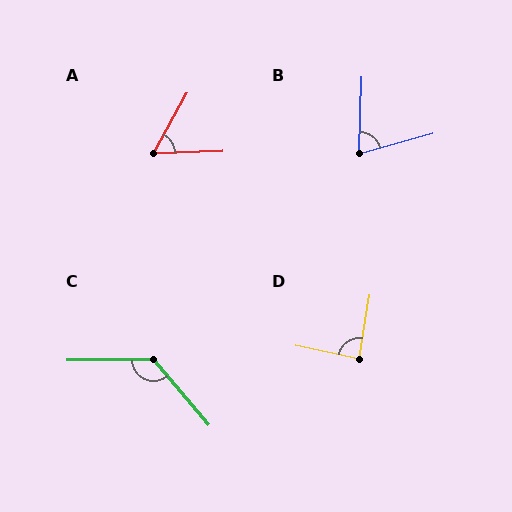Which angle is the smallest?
A, at approximately 58 degrees.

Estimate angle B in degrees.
Approximately 72 degrees.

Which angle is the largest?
C, at approximately 130 degrees.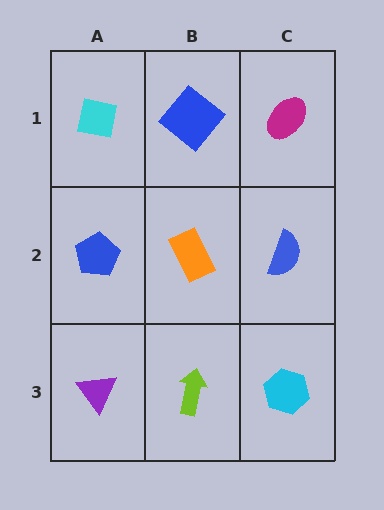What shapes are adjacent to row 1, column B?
An orange rectangle (row 2, column B), a cyan square (row 1, column A), a magenta ellipse (row 1, column C).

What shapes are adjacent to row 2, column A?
A cyan square (row 1, column A), a purple triangle (row 3, column A), an orange rectangle (row 2, column B).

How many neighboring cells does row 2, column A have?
3.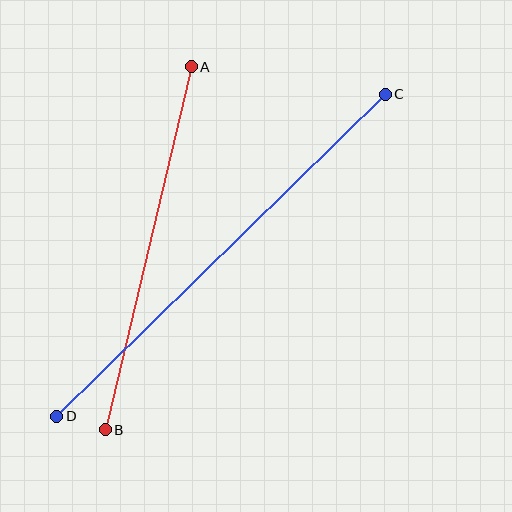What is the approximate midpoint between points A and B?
The midpoint is at approximately (148, 248) pixels.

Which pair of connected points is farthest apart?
Points C and D are farthest apart.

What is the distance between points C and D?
The distance is approximately 460 pixels.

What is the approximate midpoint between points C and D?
The midpoint is at approximately (221, 255) pixels.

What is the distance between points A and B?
The distance is approximately 373 pixels.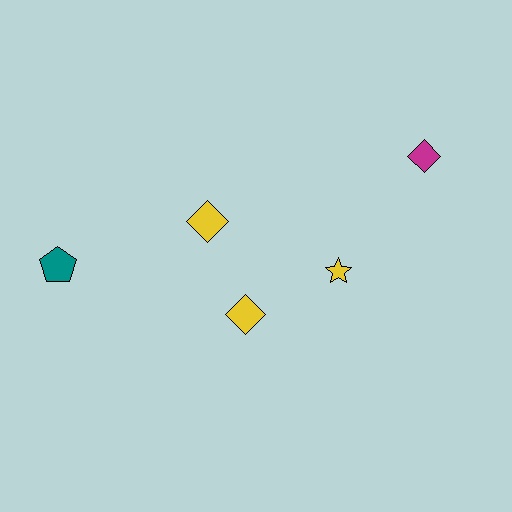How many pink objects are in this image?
There are no pink objects.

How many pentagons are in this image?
There is 1 pentagon.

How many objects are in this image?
There are 5 objects.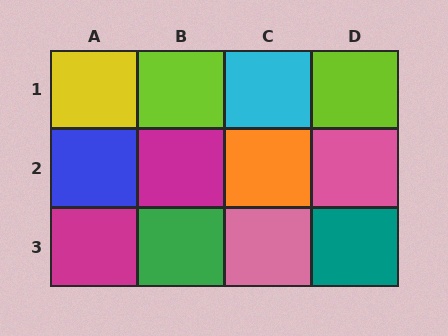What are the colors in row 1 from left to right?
Yellow, lime, cyan, lime.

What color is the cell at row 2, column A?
Blue.